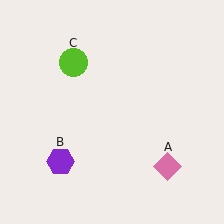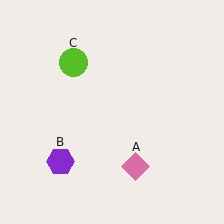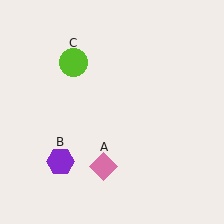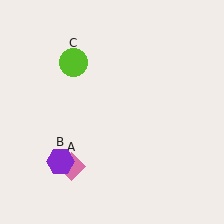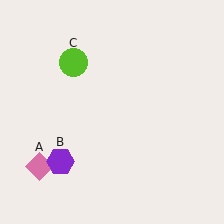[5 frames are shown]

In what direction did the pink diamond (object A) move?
The pink diamond (object A) moved left.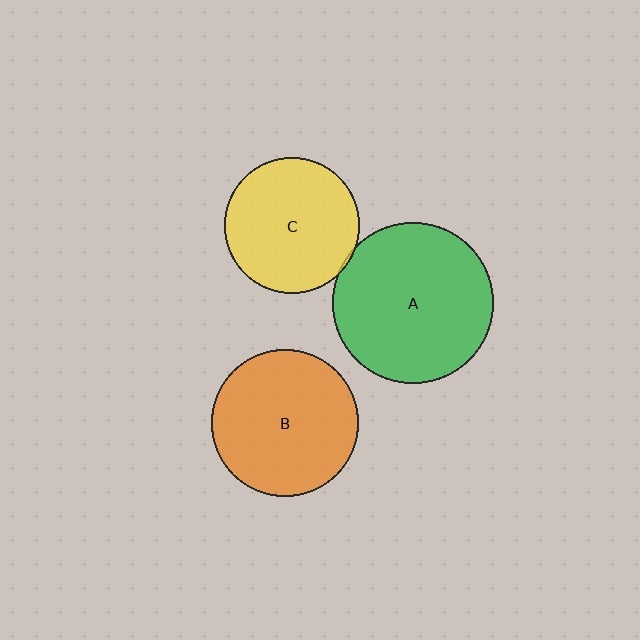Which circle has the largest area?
Circle A (green).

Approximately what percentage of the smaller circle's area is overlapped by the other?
Approximately 5%.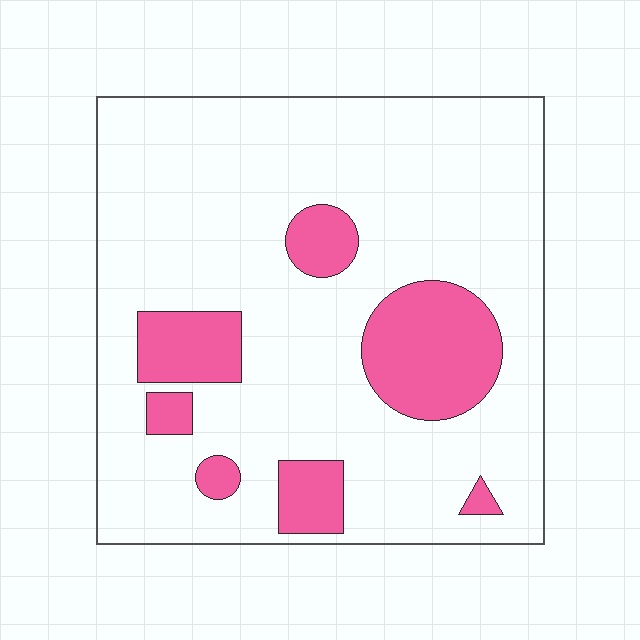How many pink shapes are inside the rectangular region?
7.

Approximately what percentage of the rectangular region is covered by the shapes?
Approximately 20%.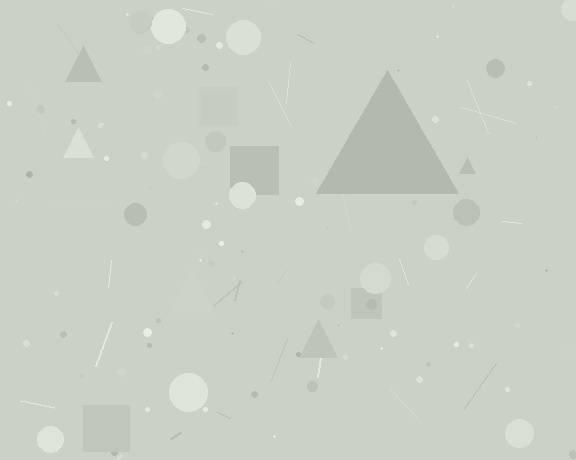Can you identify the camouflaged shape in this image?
The camouflaged shape is a triangle.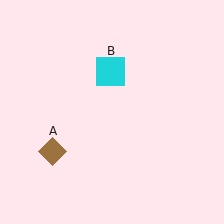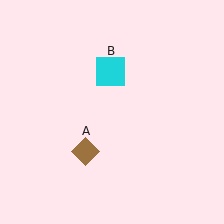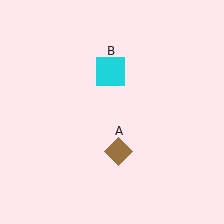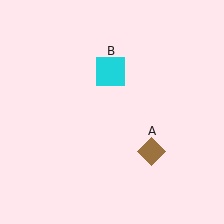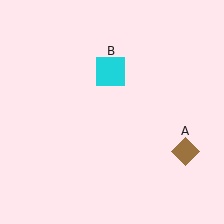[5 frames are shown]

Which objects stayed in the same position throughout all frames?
Cyan square (object B) remained stationary.